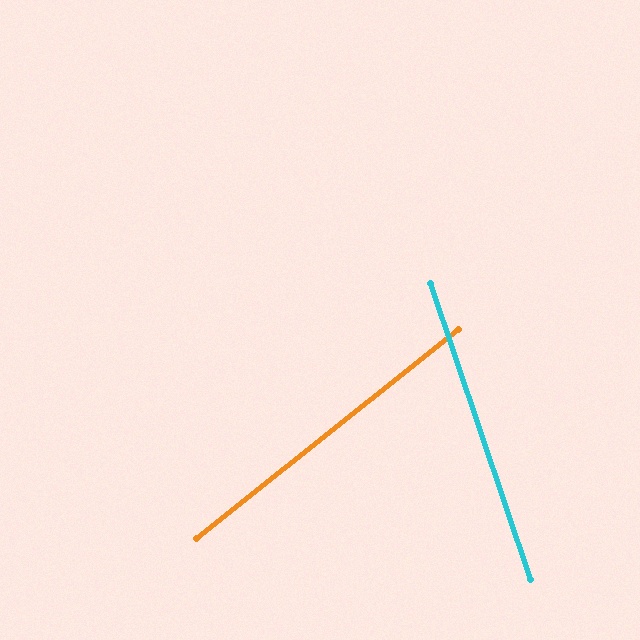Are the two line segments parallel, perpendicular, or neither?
Neither parallel nor perpendicular — they differ by about 70°.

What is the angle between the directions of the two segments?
Approximately 70 degrees.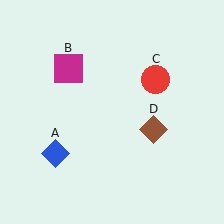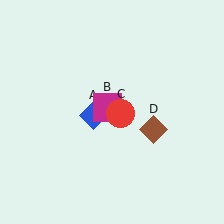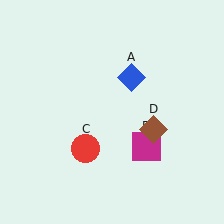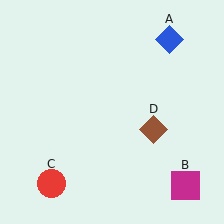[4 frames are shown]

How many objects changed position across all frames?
3 objects changed position: blue diamond (object A), magenta square (object B), red circle (object C).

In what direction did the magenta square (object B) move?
The magenta square (object B) moved down and to the right.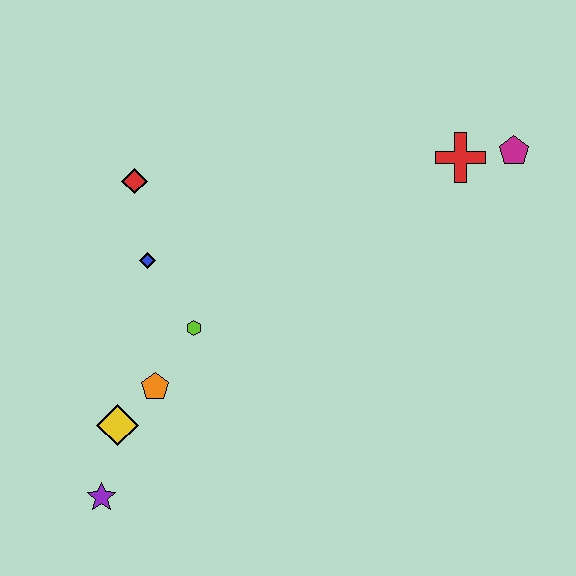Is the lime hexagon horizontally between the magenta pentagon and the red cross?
No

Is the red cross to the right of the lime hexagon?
Yes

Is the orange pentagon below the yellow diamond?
No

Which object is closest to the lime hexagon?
The orange pentagon is closest to the lime hexagon.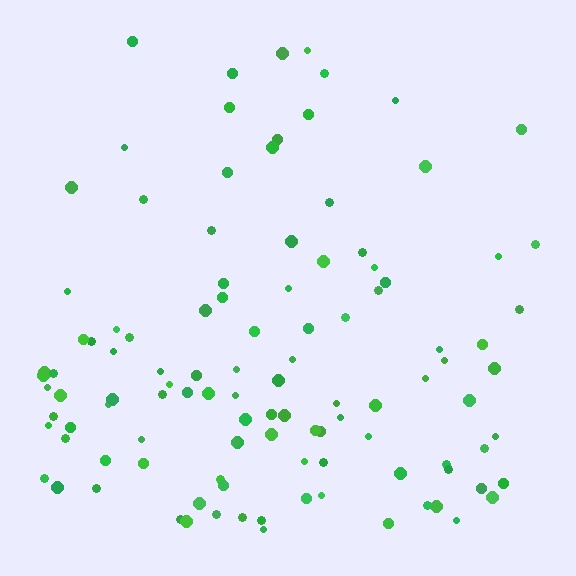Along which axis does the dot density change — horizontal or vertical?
Vertical.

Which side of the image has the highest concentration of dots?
The bottom.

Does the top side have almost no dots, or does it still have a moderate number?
Still a moderate number, just noticeably fewer than the bottom.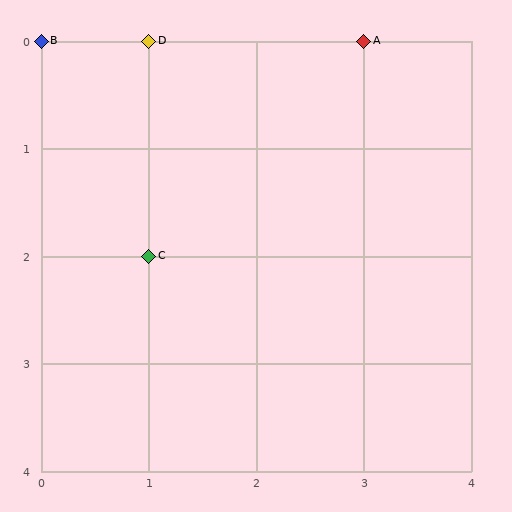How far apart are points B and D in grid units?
Points B and D are 1 column apart.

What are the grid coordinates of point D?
Point D is at grid coordinates (1, 0).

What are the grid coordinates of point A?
Point A is at grid coordinates (3, 0).